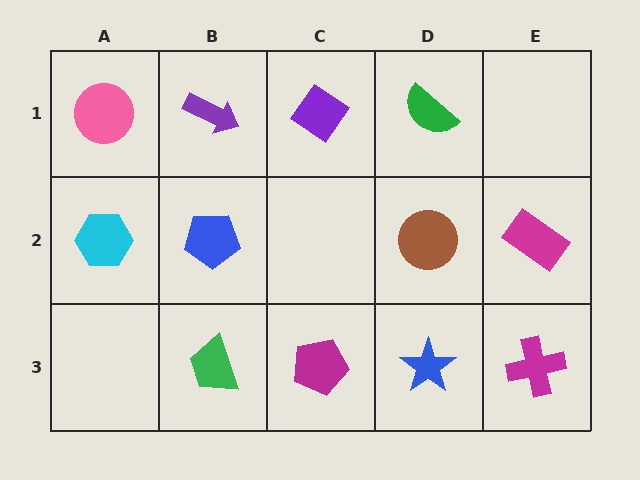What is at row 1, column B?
A purple arrow.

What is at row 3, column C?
A magenta pentagon.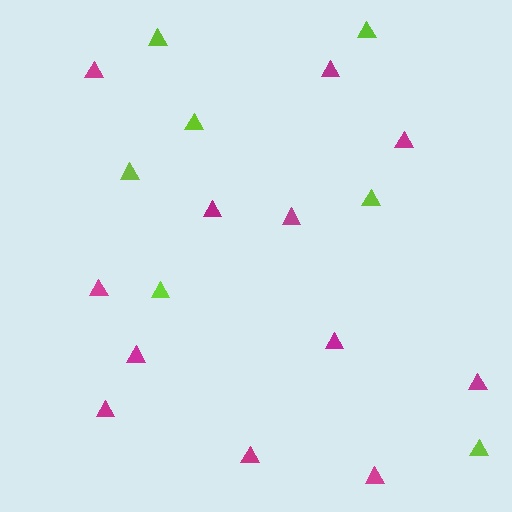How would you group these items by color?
There are 2 groups: one group of lime triangles (7) and one group of magenta triangles (12).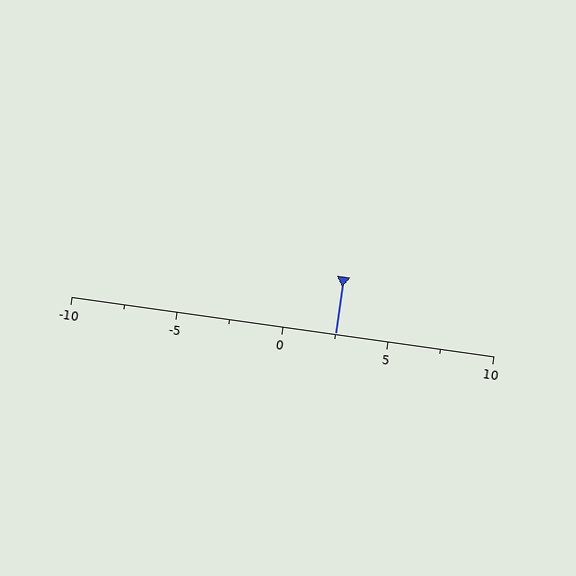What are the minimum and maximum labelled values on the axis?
The axis runs from -10 to 10.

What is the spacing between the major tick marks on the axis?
The major ticks are spaced 5 apart.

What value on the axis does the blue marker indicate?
The marker indicates approximately 2.5.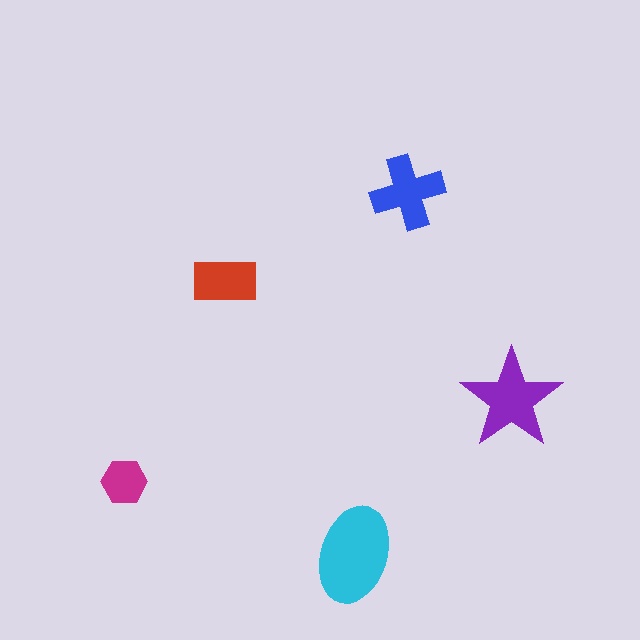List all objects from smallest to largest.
The magenta hexagon, the red rectangle, the blue cross, the purple star, the cyan ellipse.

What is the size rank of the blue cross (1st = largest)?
3rd.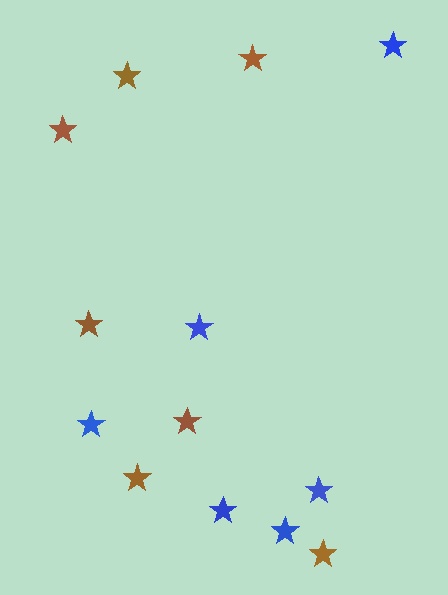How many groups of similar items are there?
There are 2 groups: one group of brown stars (7) and one group of blue stars (6).